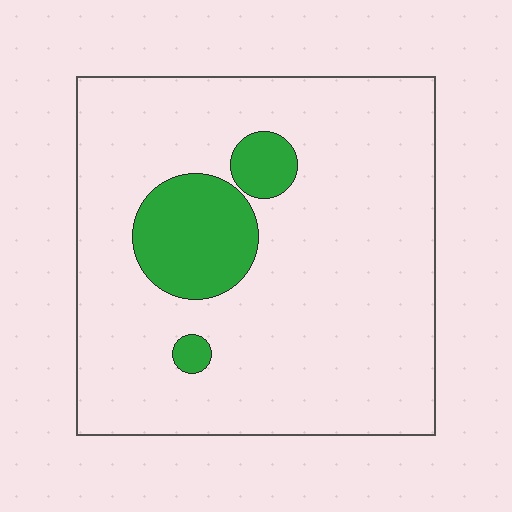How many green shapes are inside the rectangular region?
3.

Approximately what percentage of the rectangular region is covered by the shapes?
Approximately 15%.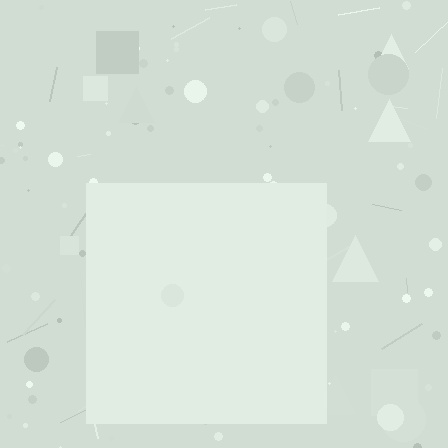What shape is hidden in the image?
A square is hidden in the image.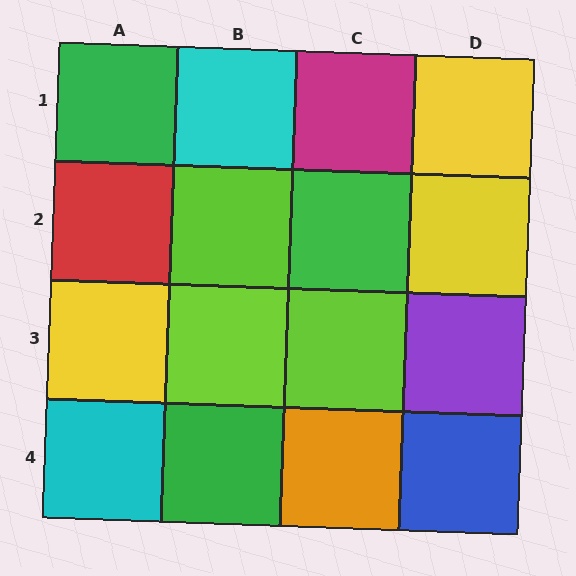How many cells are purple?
1 cell is purple.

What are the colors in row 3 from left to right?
Yellow, lime, lime, purple.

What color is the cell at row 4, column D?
Blue.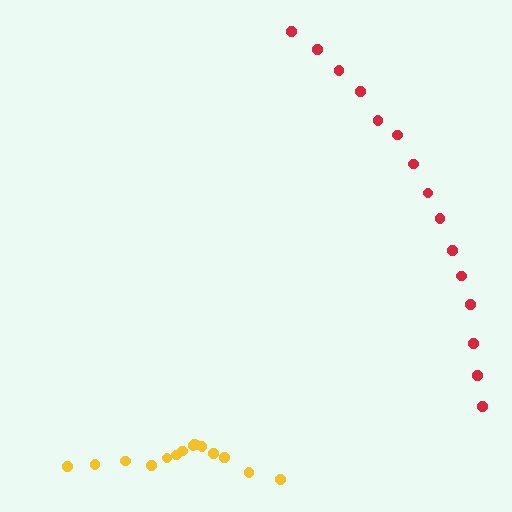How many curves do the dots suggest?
There are 2 distinct paths.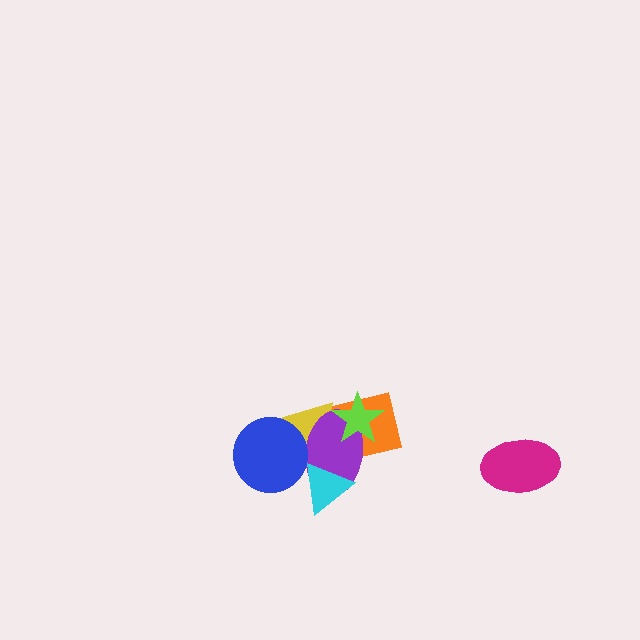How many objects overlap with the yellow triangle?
5 objects overlap with the yellow triangle.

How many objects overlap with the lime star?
3 objects overlap with the lime star.